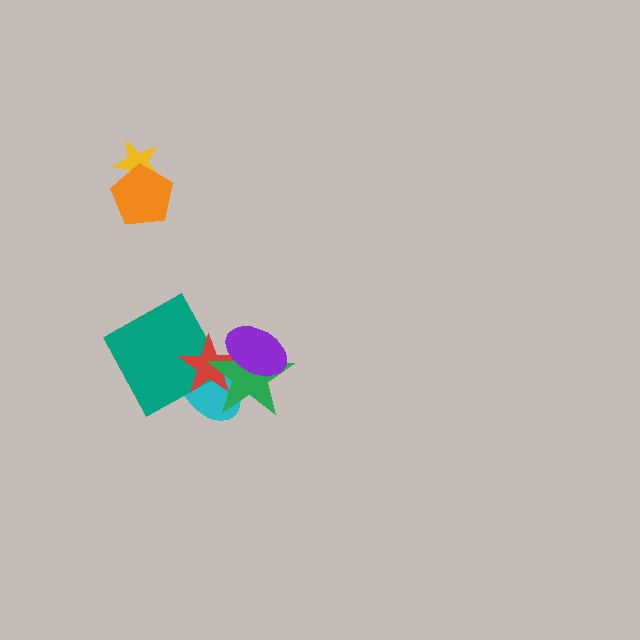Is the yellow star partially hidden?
Yes, it is partially covered by another shape.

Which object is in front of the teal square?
The red star is in front of the teal square.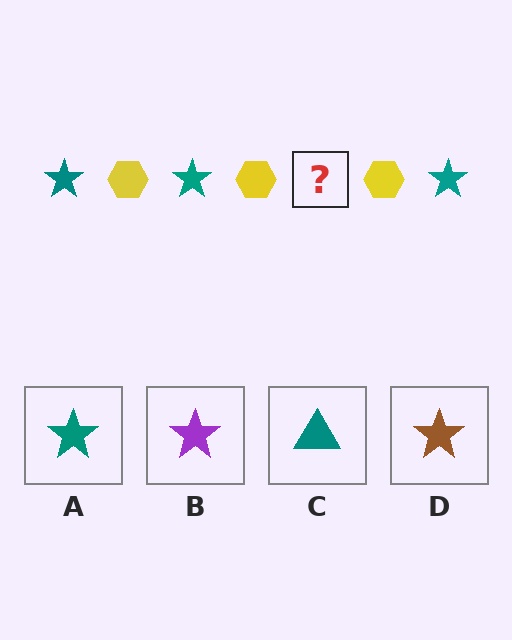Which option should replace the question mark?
Option A.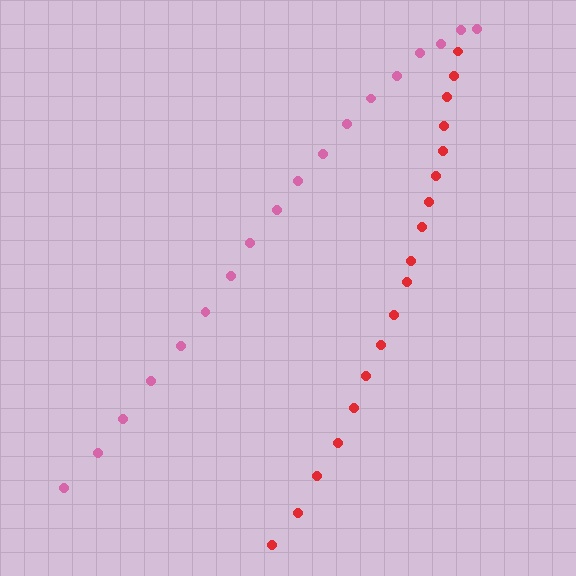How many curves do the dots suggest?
There are 2 distinct paths.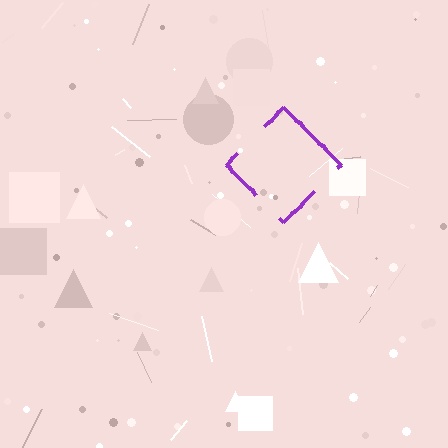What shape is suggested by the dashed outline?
The dashed outline suggests a diamond.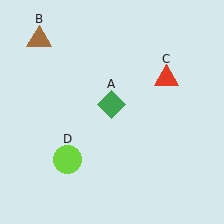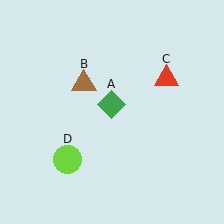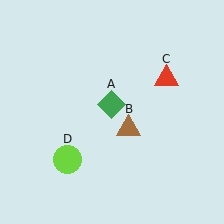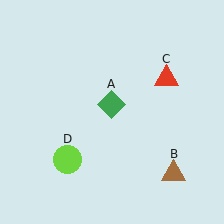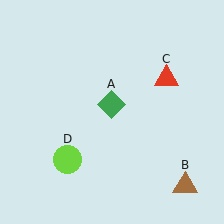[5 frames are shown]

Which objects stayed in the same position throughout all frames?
Green diamond (object A) and red triangle (object C) and lime circle (object D) remained stationary.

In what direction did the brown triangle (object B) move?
The brown triangle (object B) moved down and to the right.